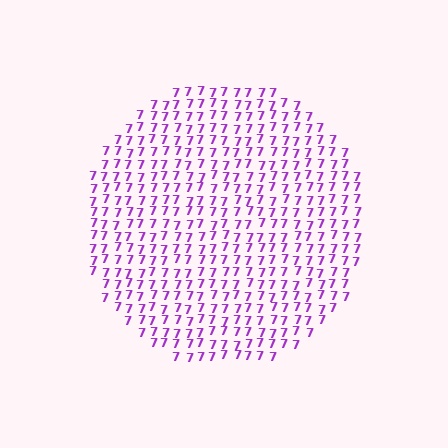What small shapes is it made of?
It is made of small digit 7's.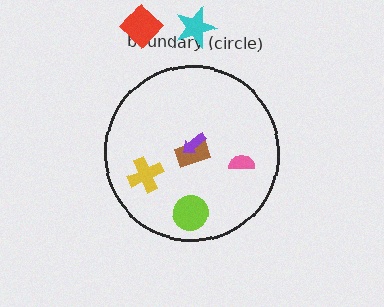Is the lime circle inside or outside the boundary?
Inside.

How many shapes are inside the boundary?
5 inside, 2 outside.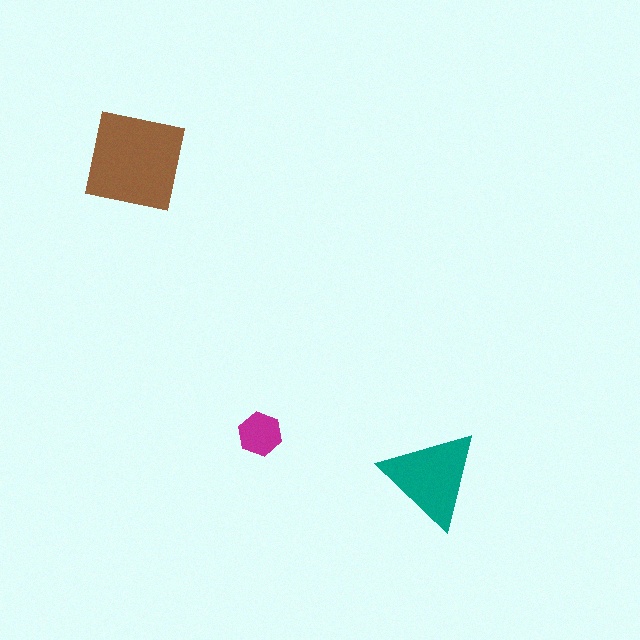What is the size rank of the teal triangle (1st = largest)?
2nd.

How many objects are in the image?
There are 3 objects in the image.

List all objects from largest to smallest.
The brown square, the teal triangle, the magenta hexagon.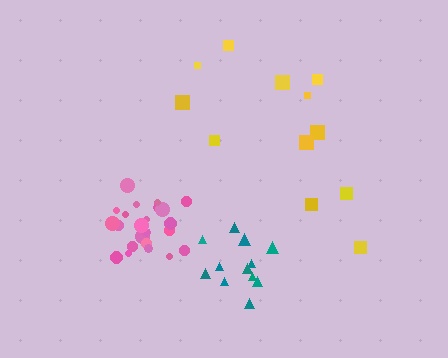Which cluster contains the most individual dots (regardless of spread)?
Pink (24).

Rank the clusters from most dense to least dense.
pink, teal, yellow.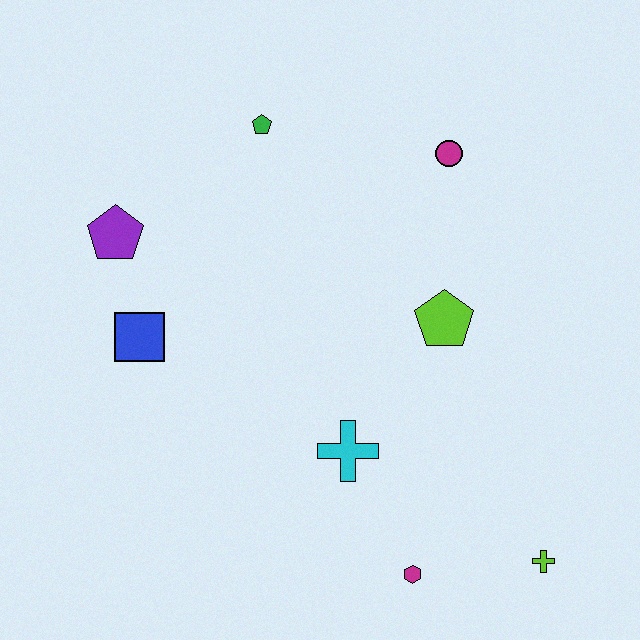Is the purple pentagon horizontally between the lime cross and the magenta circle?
No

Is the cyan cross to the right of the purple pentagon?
Yes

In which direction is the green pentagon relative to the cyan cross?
The green pentagon is above the cyan cross.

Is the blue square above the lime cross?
Yes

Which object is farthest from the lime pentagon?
The purple pentagon is farthest from the lime pentagon.